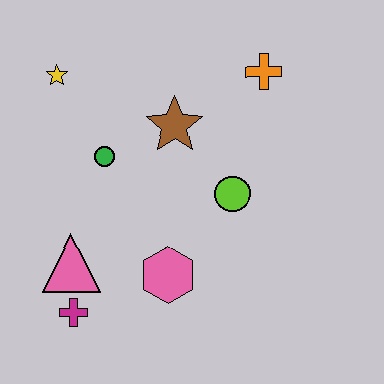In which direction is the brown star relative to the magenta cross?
The brown star is above the magenta cross.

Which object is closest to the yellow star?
The green circle is closest to the yellow star.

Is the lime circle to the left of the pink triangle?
No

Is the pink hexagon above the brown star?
No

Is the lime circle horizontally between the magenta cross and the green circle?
No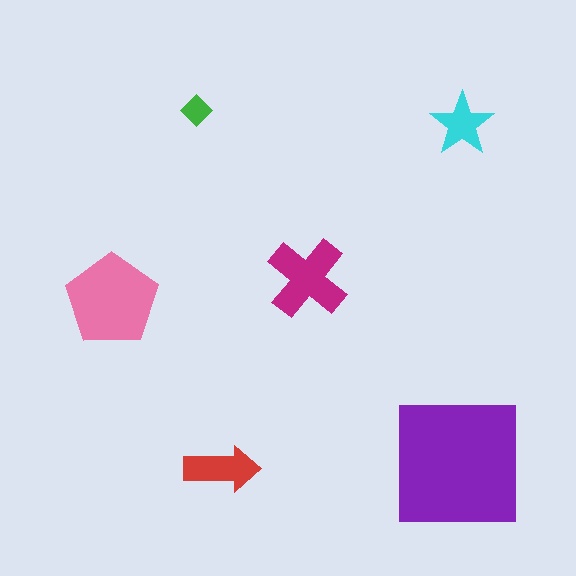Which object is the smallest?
The green diamond.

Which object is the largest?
The purple square.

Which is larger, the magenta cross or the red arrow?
The magenta cross.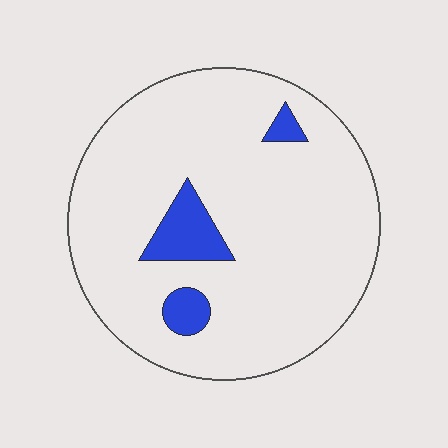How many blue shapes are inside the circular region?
3.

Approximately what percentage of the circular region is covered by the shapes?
Approximately 10%.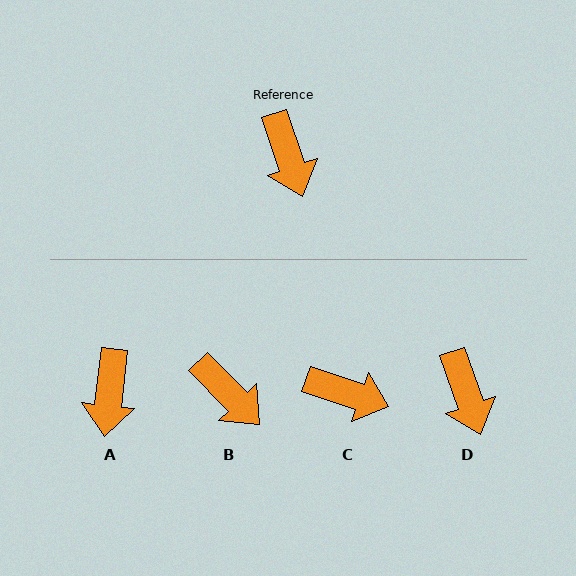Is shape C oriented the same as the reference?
No, it is off by about 52 degrees.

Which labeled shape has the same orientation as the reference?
D.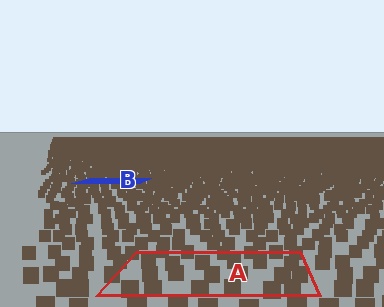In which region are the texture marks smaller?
The texture marks are smaller in region B, because it is farther away.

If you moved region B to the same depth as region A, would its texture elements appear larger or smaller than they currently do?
They would appear larger. At a closer depth, the same texture elements are projected at a bigger on-screen size.